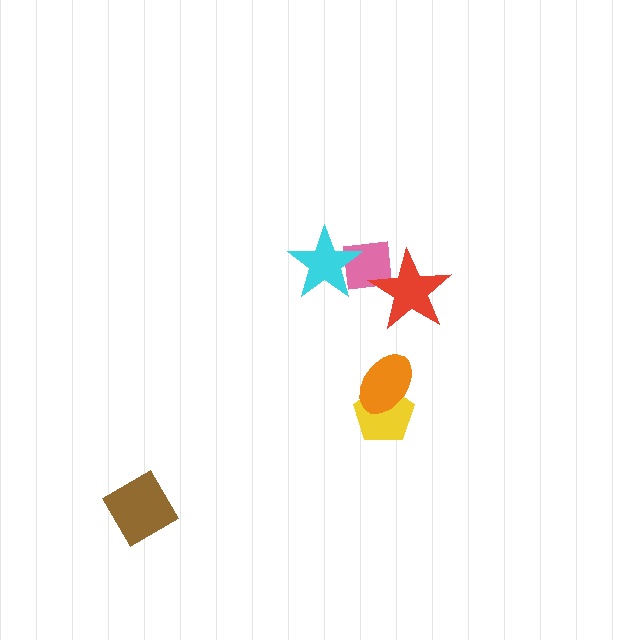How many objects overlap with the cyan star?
1 object overlaps with the cyan star.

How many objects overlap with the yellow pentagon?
1 object overlaps with the yellow pentagon.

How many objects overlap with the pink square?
2 objects overlap with the pink square.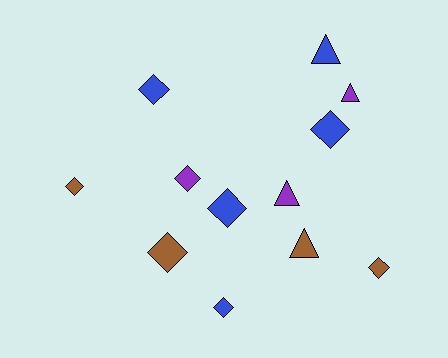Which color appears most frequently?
Blue, with 5 objects.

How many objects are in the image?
There are 12 objects.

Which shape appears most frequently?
Diamond, with 8 objects.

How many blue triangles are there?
There is 1 blue triangle.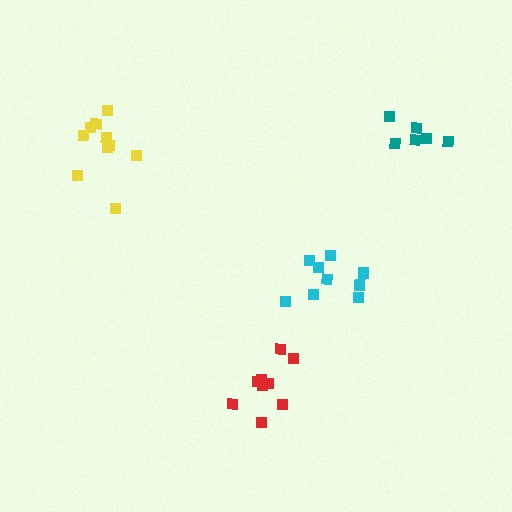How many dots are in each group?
Group 1: 6 dots, Group 2: 10 dots, Group 3: 9 dots, Group 4: 9 dots (34 total).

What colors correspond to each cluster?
The clusters are colored: teal, yellow, red, cyan.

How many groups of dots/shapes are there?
There are 4 groups.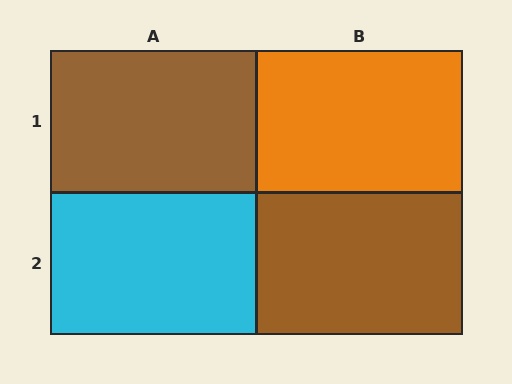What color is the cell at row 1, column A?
Brown.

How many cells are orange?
1 cell is orange.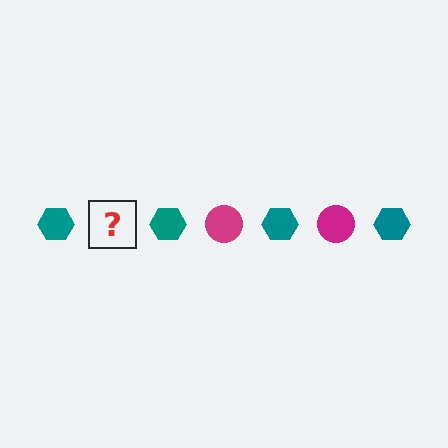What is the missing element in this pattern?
The missing element is a magenta circle.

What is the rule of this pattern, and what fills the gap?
The rule is that the pattern alternates between teal hexagon and magenta circle. The gap should be filled with a magenta circle.